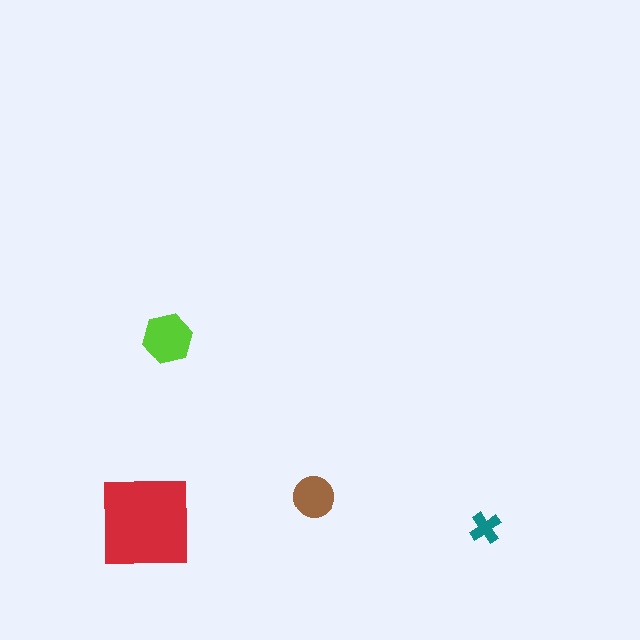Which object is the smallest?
The teal cross.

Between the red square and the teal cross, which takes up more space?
The red square.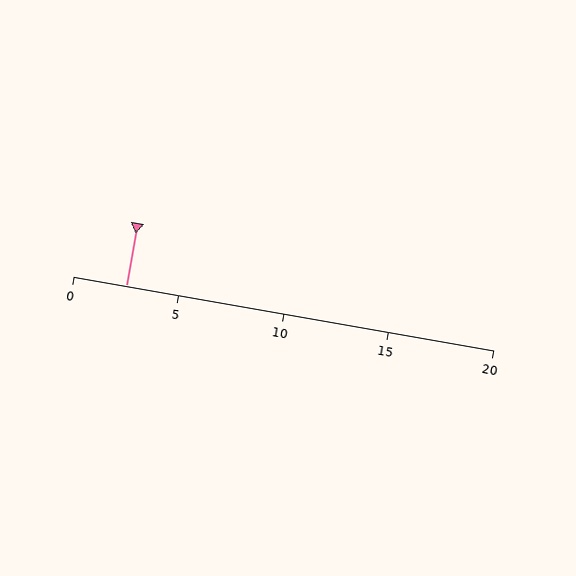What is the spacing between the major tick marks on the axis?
The major ticks are spaced 5 apart.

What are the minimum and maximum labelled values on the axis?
The axis runs from 0 to 20.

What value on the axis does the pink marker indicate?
The marker indicates approximately 2.5.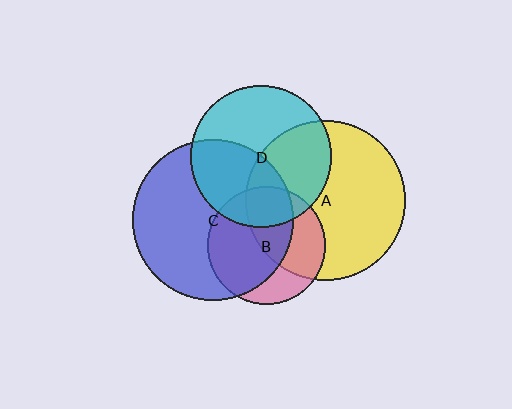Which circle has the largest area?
Circle C (blue).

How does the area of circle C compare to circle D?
Approximately 1.3 times.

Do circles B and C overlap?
Yes.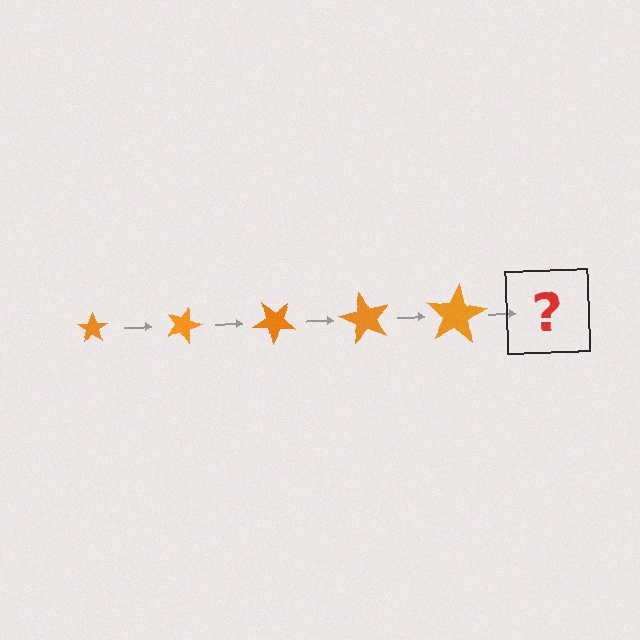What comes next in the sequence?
The next element should be a star, larger than the previous one and rotated 100 degrees from the start.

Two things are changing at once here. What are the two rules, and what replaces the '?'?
The two rules are that the star grows larger each step and it rotates 20 degrees each step. The '?' should be a star, larger than the previous one and rotated 100 degrees from the start.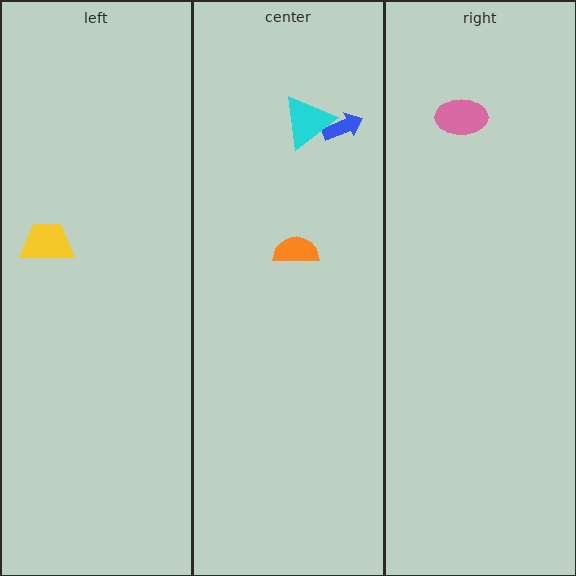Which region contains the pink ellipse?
The right region.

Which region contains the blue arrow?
The center region.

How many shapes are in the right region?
1.